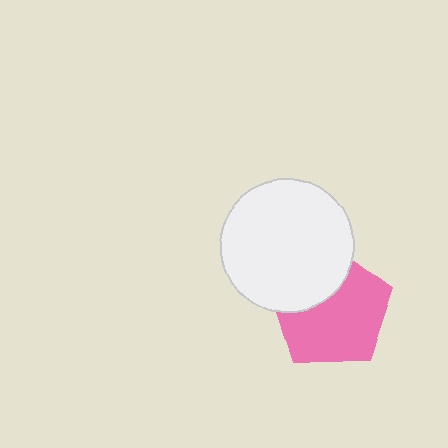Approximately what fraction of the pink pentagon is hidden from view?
Roughly 32% of the pink pentagon is hidden behind the white circle.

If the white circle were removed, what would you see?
You would see the complete pink pentagon.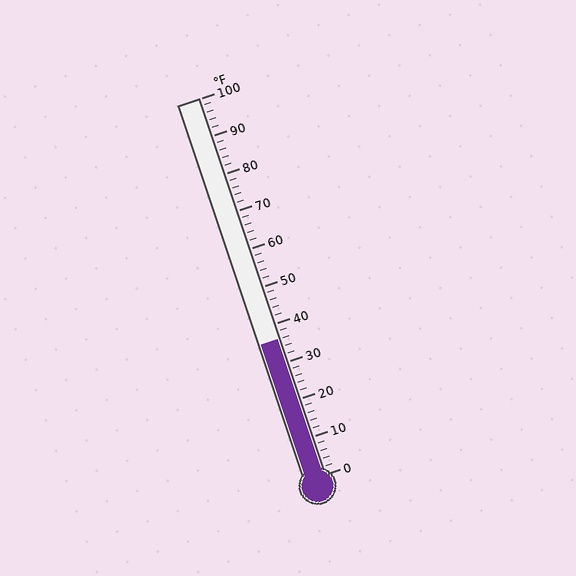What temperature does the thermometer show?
The thermometer shows approximately 36°F.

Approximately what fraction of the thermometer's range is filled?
The thermometer is filled to approximately 35% of its range.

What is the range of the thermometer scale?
The thermometer scale ranges from 0°F to 100°F.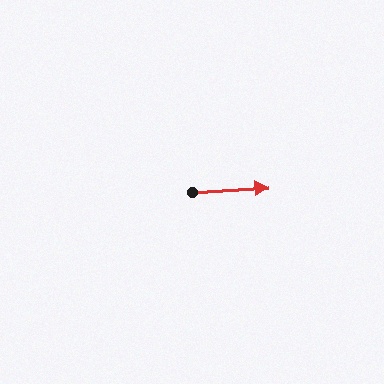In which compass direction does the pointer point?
East.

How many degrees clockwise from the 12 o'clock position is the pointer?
Approximately 87 degrees.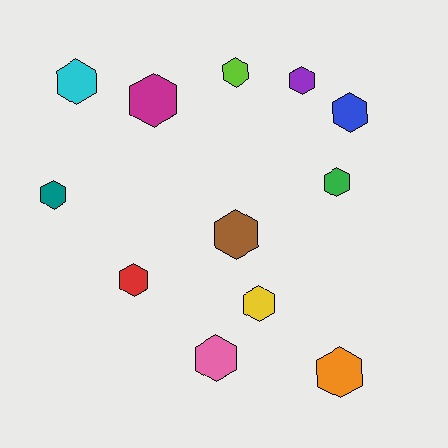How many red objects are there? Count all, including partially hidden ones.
There is 1 red object.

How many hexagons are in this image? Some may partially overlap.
There are 12 hexagons.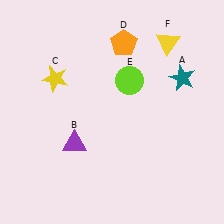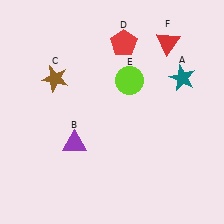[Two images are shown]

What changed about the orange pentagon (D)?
In Image 1, D is orange. In Image 2, it changed to red.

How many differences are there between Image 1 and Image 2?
There are 3 differences between the two images.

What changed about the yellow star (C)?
In Image 1, C is yellow. In Image 2, it changed to brown.